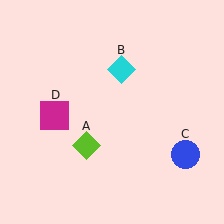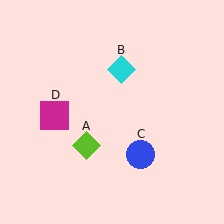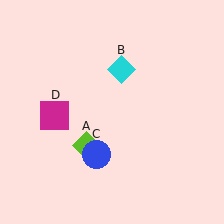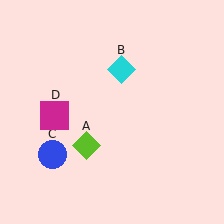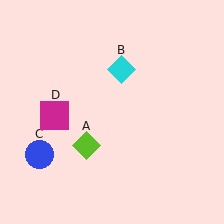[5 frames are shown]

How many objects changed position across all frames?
1 object changed position: blue circle (object C).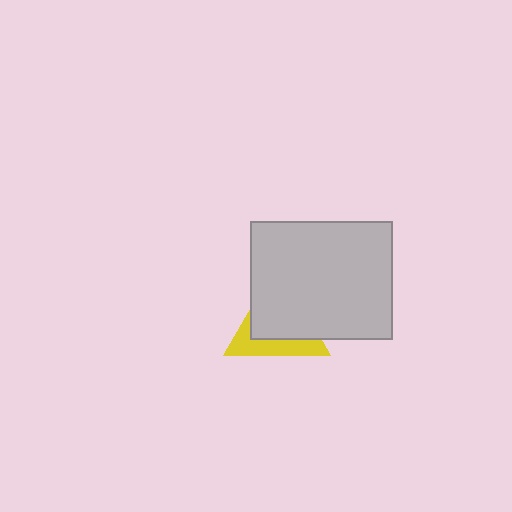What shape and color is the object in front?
The object in front is a light gray rectangle.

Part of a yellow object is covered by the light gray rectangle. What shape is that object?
It is a triangle.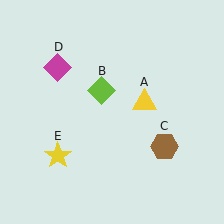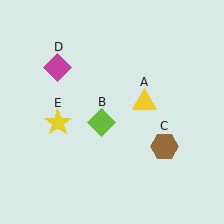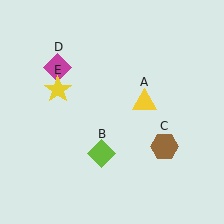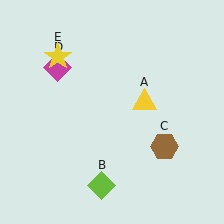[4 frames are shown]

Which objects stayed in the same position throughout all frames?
Yellow triangle (object A) and brown hexagon (object C) and magenta diamond (object D) remained stationary.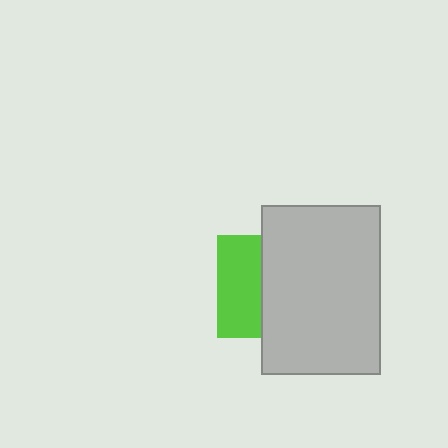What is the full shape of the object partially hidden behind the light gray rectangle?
The partially hidden object is a lime square.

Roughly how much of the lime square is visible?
A small part of it is visible (roughly 43%).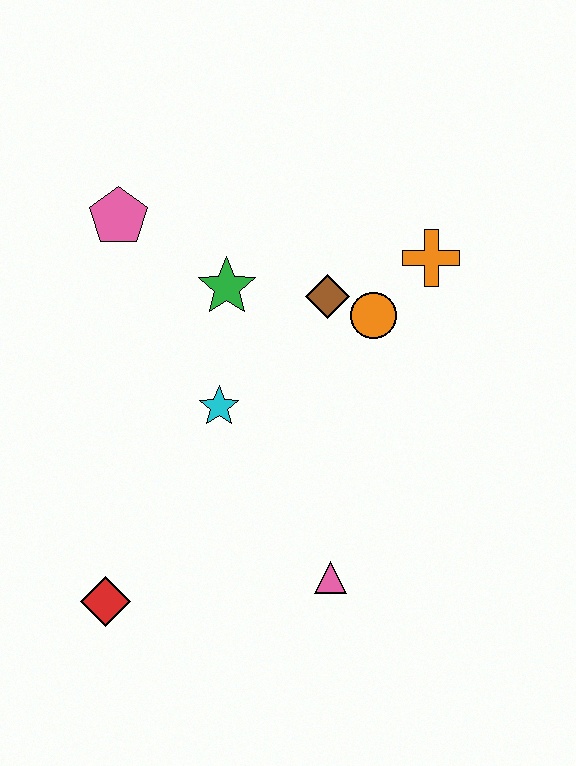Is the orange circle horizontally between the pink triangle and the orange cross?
Yes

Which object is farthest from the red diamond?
The orange cross is farthest from the red diamond.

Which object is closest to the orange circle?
The brown diamond is closest to the orange circle.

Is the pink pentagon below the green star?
No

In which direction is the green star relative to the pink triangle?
The green star is above the pink triangle.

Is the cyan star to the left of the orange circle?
Yes